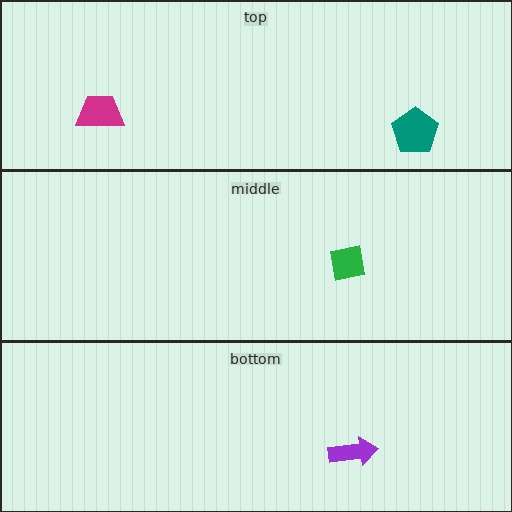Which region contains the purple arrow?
The bottom region.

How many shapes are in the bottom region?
1.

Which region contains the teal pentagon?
The top region.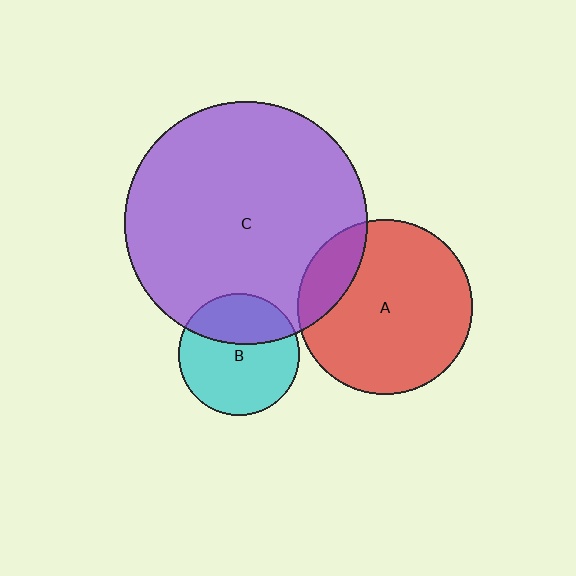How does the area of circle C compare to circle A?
Approximately 1.9 times.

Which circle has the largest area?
Circle C (purple).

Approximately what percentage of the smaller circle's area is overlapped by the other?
Approximately 35%.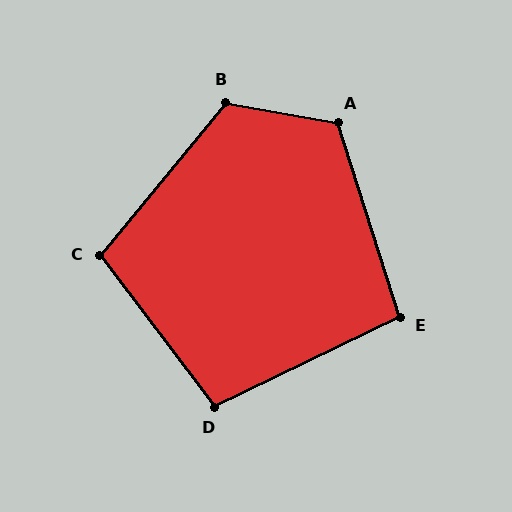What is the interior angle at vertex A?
Approximately 118 degrees (obtuse).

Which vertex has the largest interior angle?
B, at approximately 119 degrees.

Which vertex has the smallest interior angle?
E, at approximately 98 degrees.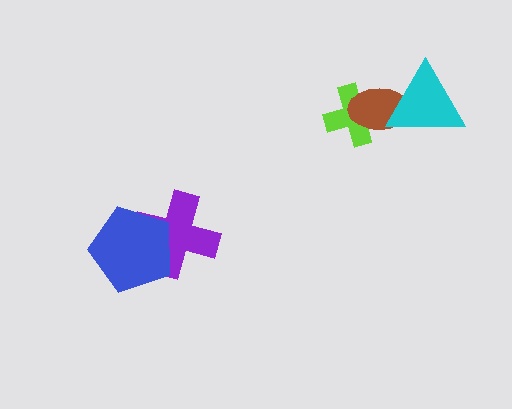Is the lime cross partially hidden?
Yes, it is partially covered by another shape.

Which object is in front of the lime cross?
The brown ellipse is in front of the lime cross.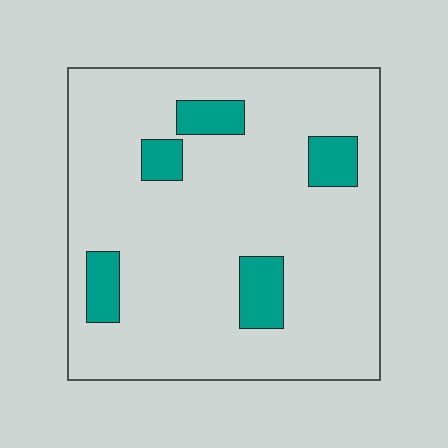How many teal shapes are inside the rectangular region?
5.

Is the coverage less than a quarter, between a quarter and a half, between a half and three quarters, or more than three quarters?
Less than a quarter.